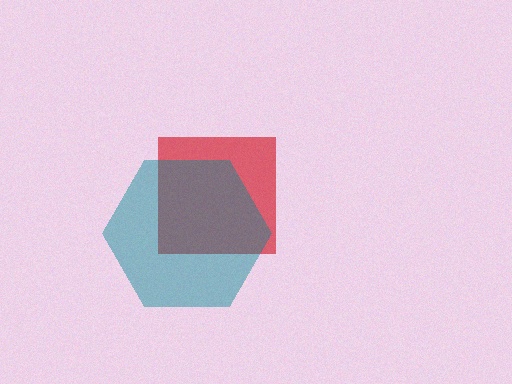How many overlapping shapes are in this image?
There are 2 overlapping shapes in the image.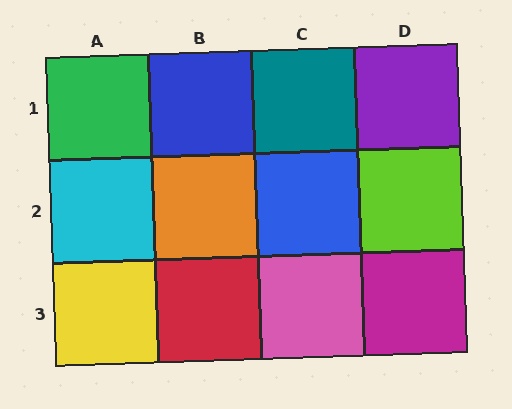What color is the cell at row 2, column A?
Cyan.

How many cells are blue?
2 cells are blue.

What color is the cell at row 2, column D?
Lime.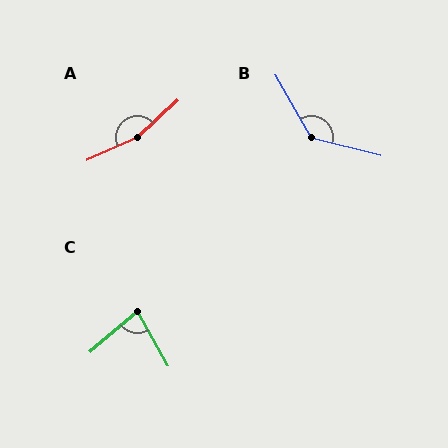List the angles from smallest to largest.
C (79°), B (133°), A (162°).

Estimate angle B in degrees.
Approximately 133 degrees.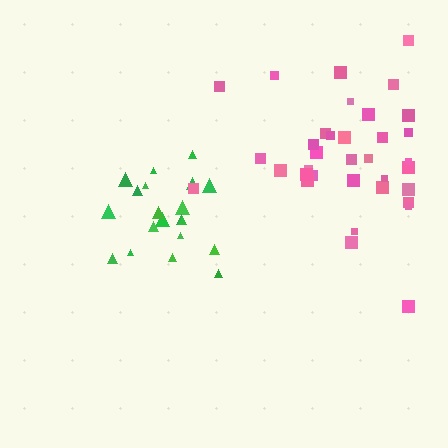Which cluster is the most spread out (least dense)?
Pink.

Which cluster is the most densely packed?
Green.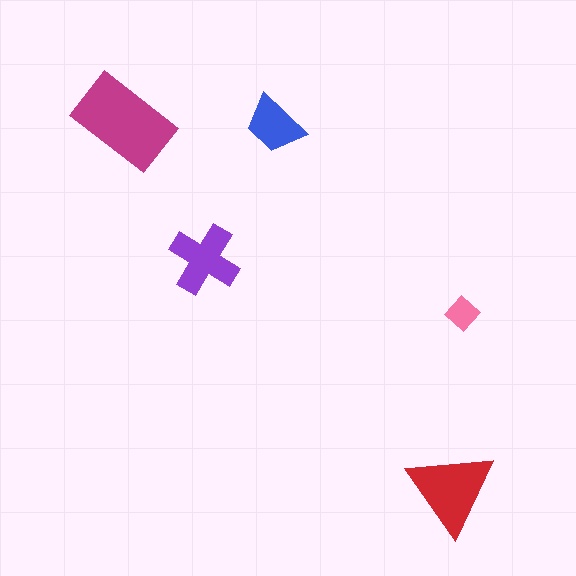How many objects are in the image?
There are 5 objects in the image.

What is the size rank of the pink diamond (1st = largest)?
5th.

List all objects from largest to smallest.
The magenta rectangle, the red triangle, the purple cross, the blue trapezoid, the pink diamond.